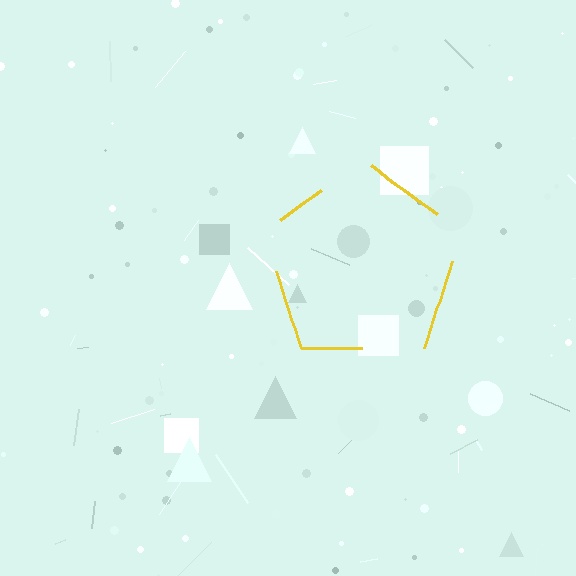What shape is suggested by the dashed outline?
The dashed outline suggests a pentagon.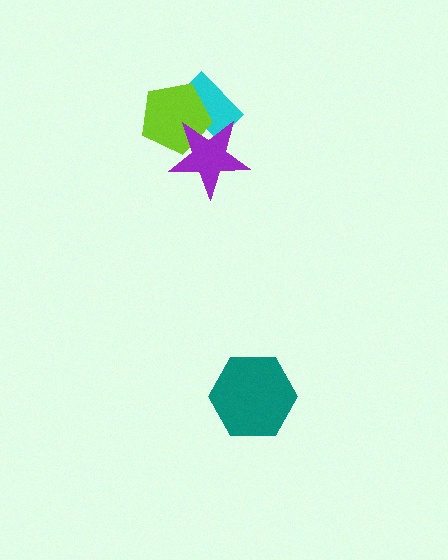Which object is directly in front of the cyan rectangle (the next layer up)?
The lime pentagon is directly in front of the cyan rectangle.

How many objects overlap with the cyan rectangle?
2 objects overlap with the cyan rectangle.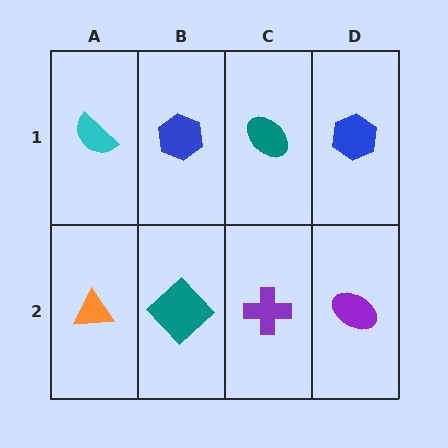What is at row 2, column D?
A purple ellipse.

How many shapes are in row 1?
4 shapes.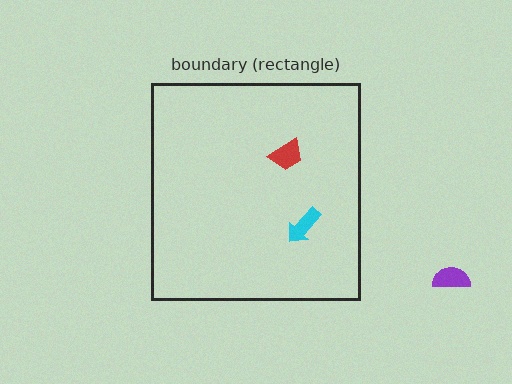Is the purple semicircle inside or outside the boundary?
Outside.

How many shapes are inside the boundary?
2 inside, 1 outside.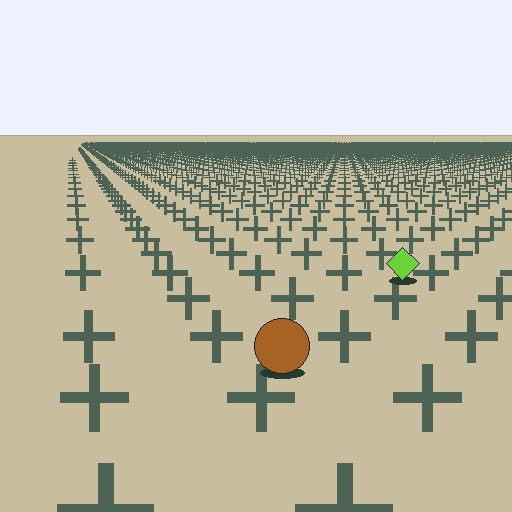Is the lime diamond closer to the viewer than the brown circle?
No. The brown circle is closer — you can tell from the texture gradient: the ground texture is coarser near it.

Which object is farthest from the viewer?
The lime diamond is farthest from the viewer. It appears smaller and the ground texture around it is denser.